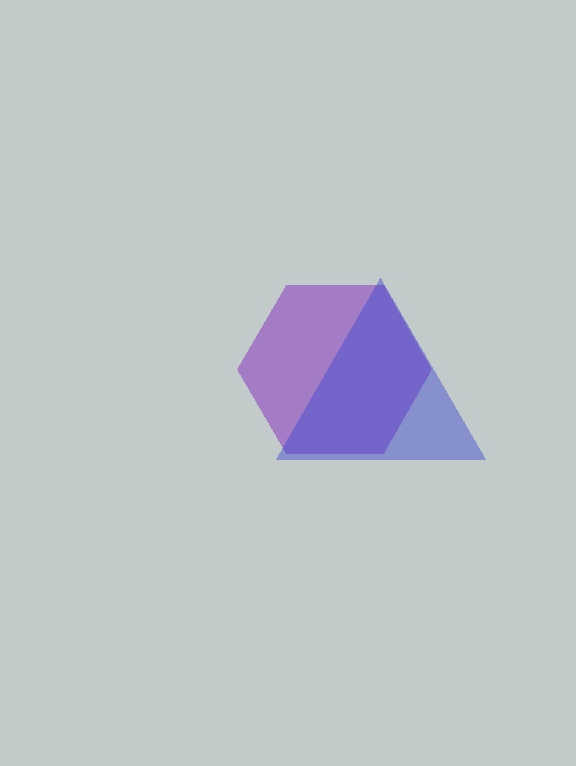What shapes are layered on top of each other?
The layered shapes are: a purple hexagon, a blue triangle.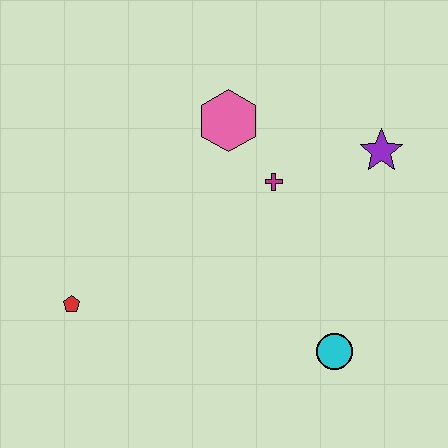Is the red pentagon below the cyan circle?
No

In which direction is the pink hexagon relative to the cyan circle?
The pink hexagon is above the cyan circle.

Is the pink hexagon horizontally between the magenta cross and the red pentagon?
Yes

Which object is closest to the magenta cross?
The pink hexagon is closest to the magenta cross.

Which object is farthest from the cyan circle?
The red pentagon is farthest from the cyan circle.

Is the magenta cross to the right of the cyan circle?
No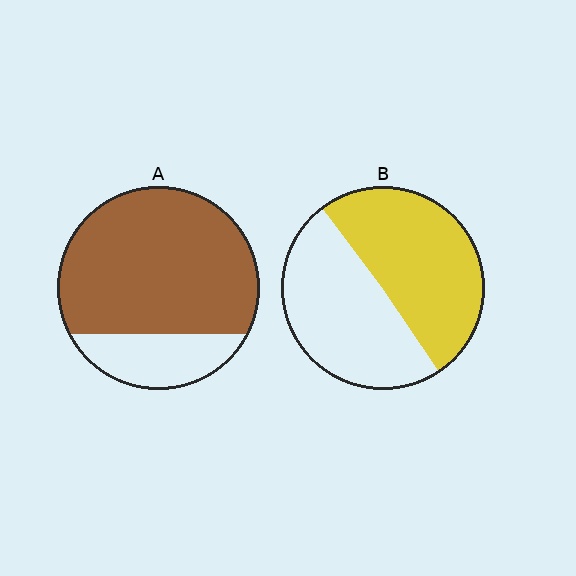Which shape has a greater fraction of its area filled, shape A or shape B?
Shape A.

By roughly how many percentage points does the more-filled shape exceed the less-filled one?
By roughly 25 percentage points (A over B).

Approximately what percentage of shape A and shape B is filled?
A is approximately 80% and B is approximately 50%.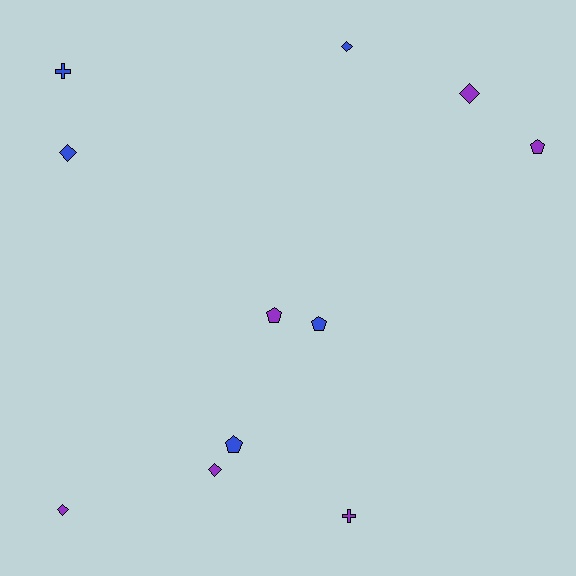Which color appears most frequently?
Purple, with 6 objects.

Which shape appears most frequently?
Diamond, with 5 objects.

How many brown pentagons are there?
There are no brown pentagons.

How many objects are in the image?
There are 11 objects.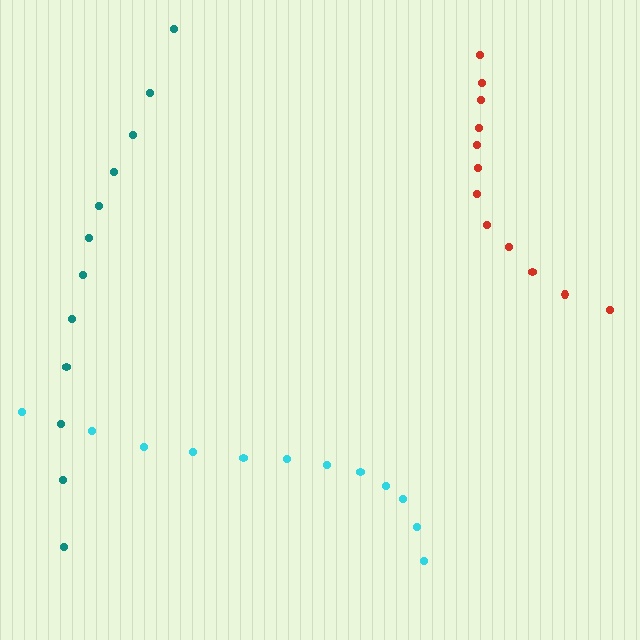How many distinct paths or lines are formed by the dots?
There are 3 distinct paths.